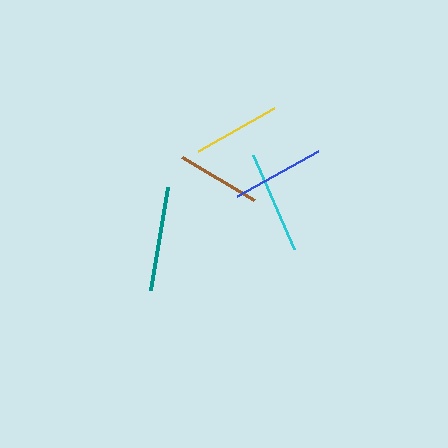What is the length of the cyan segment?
The cyan segment is approximately 103 pixels long.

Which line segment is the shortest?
The brown line is the shortest at approximately 83 pixels.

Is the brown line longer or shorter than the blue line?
The blue line is longer than the brown line.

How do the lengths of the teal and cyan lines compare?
The teal and cyan lines are approximately the same length.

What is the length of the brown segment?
The brown segment is approximately 83 pixels long.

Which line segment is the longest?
The teal line is the longest at approximately 104 pixels.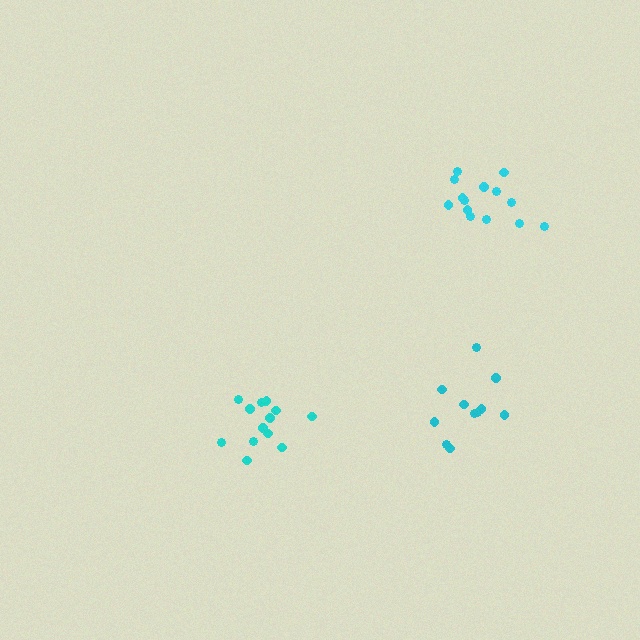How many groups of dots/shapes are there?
There are 3 groups.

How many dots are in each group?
Group 1: 11 dots, Group 2: 14 dots, Group 3: 13 dots (38 total).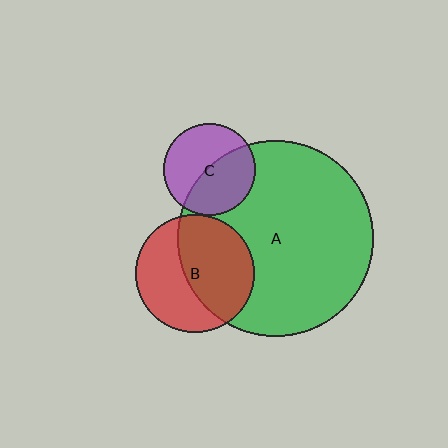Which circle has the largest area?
Circle A (green).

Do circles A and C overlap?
Yes.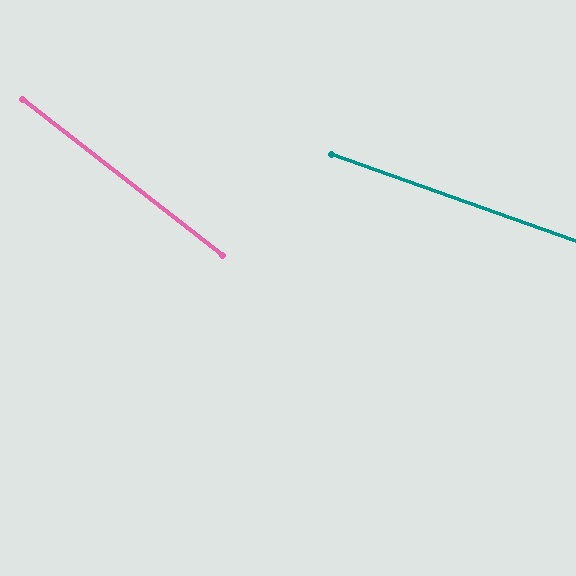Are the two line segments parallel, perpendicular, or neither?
Neither parallel nor perpendicular — they differ by about 18°.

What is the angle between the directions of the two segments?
Approximately 18 degrees.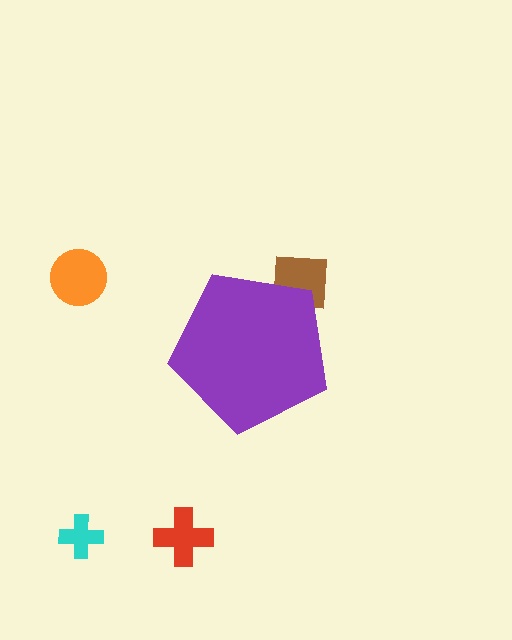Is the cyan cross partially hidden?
No, the cyan cross is fully visible.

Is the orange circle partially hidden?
No, the orange circle is fully visible.